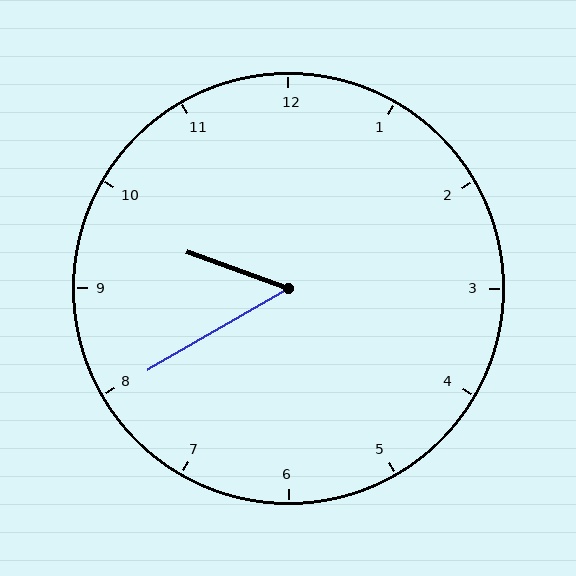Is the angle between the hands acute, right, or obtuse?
It is acute.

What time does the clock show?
9:40.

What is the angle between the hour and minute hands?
Approximately 50 degrees.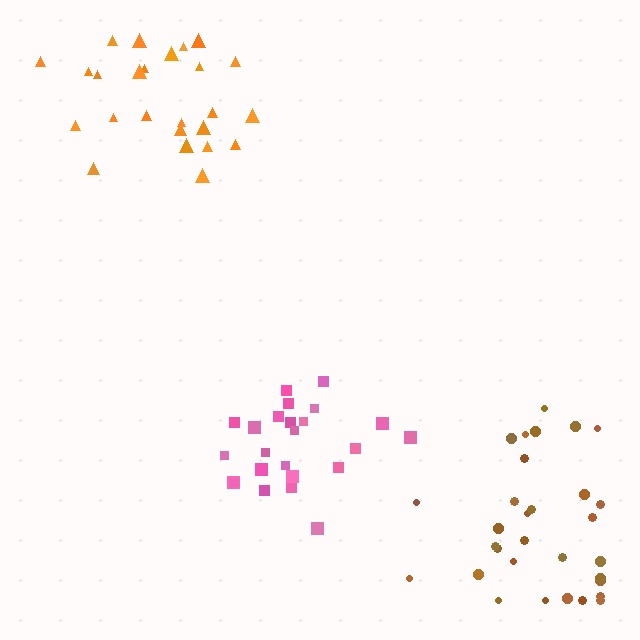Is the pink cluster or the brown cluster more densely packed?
Pink.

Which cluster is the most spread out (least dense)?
Brown.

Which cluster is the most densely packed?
Pink.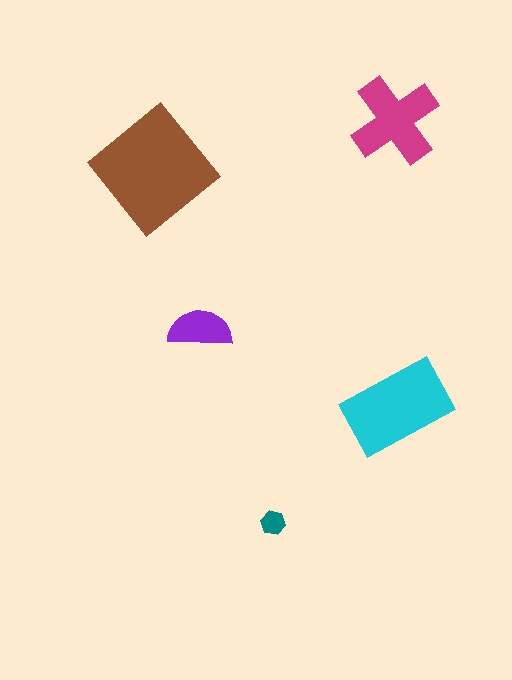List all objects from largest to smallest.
The brown diamond, the cyan rectangle, the magenta cross, the purple semicircle, the teal hexagon.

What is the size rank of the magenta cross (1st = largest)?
3rd.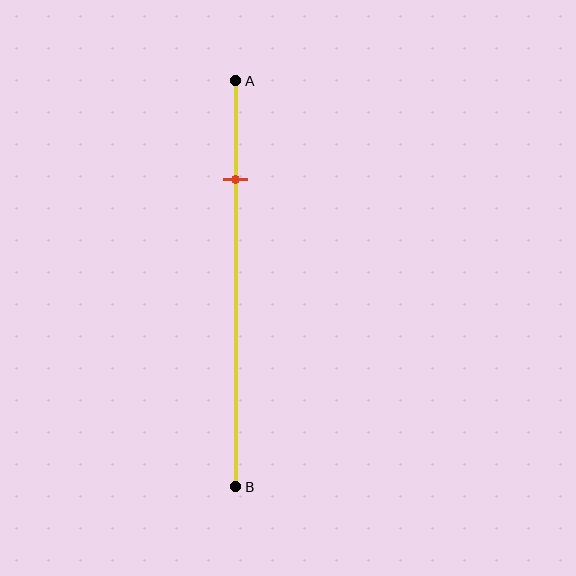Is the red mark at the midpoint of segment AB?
No, the mark is at about 25% from A, not at the 50% midpoint.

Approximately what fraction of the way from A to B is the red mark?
The red mark is approximately 25% of the way from A to B.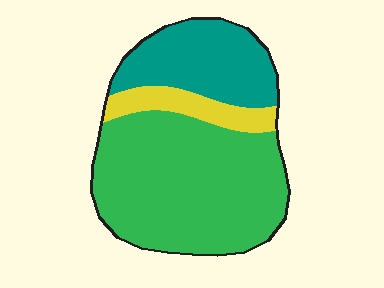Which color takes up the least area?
Yellow, at roughly 10%.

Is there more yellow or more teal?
Teal.